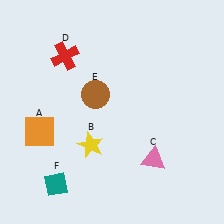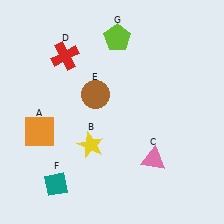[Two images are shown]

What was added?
A lime pentagon (G) was added in Image 2.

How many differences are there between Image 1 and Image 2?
There is 1 difference between the two images.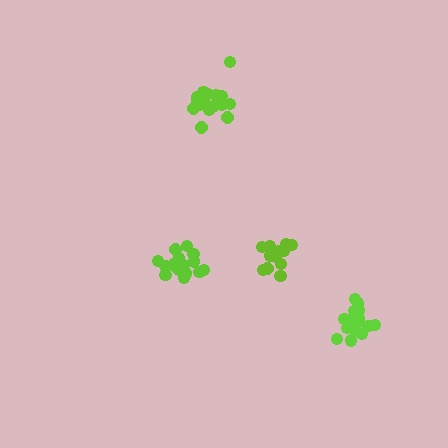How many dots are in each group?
Group 1: 18 dots, Group 2: 16 dots, Group 3: 18 dots, Group 4: 17 dots (69 total).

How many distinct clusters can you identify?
There are 4 distinct clusters.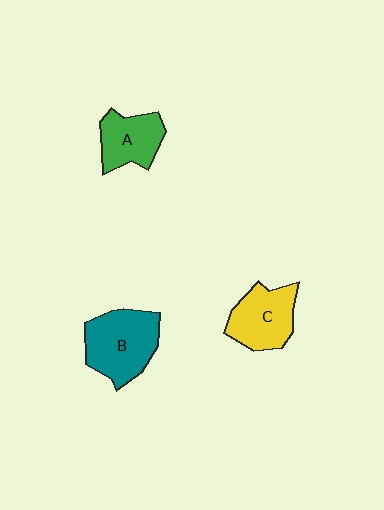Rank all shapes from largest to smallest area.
From largest to smallest: B (teal), C (yellow), A (green).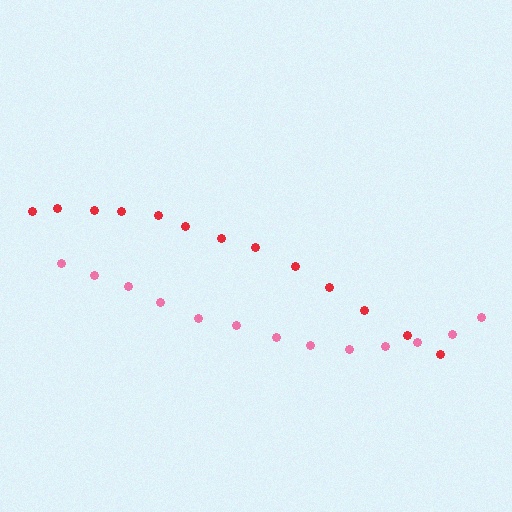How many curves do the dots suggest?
There are 2 distinct paths.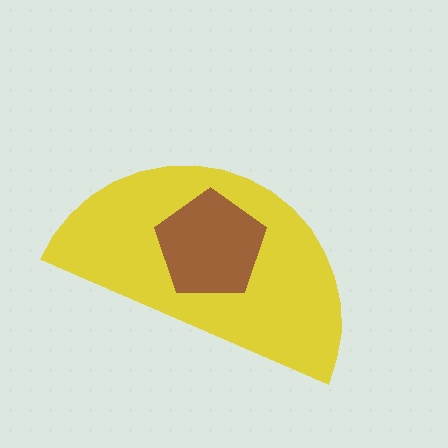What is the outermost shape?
The yellow semicircle.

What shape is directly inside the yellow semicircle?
The brown pentagon.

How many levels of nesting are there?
2.